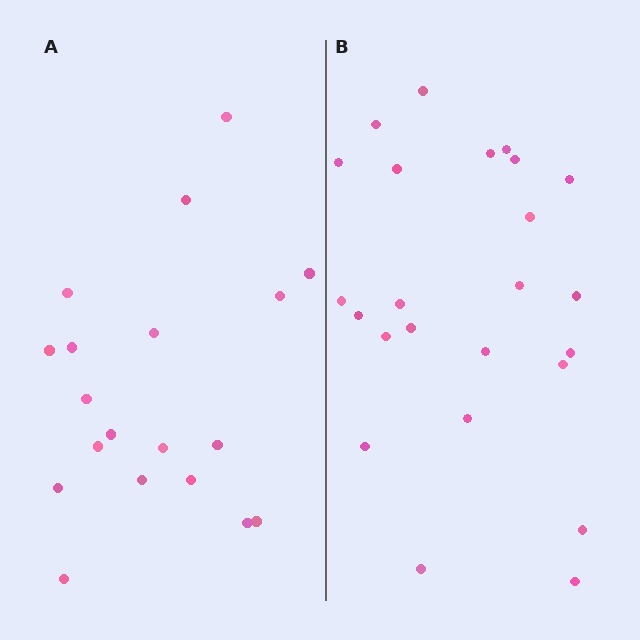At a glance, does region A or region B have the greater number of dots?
Region B (the right region) has more dots.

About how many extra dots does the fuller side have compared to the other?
Region B has about 5 more dots than region A.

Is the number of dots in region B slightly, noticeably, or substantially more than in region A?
Region B has noticeably more, but not dramatically so. The ratio is roughly 1.3 to 1.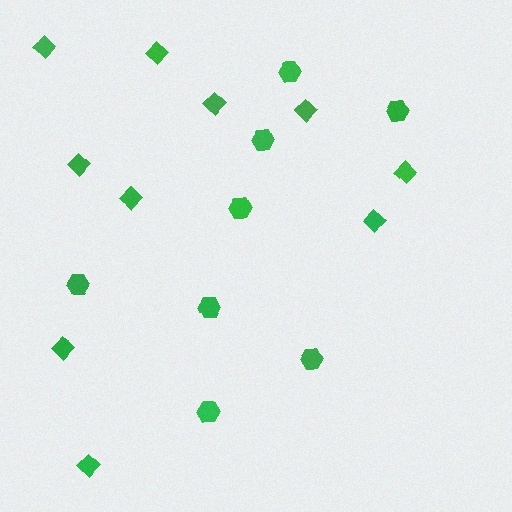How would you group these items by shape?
There are 2 groups: one group of hexagons (8) and one group of diamonds (10).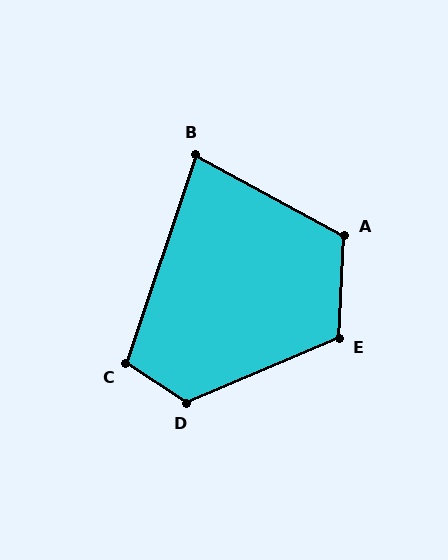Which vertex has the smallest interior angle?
B, at approximately 80 degrees.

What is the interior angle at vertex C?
Approximately 105 degrees (obtuse).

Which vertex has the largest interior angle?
D, at approximately 124 degrees.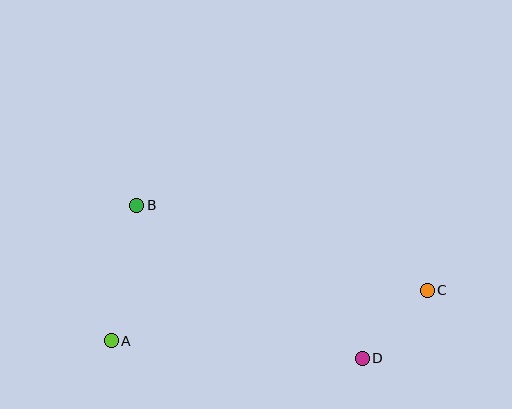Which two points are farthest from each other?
Points A and C are farthest from each other.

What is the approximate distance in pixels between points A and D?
The distance between A and D is approximately 252 pixels.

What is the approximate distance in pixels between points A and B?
The distance between A and B is approximately 138 pixels.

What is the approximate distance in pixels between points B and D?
The distance between B and D is approximately 273 pixels.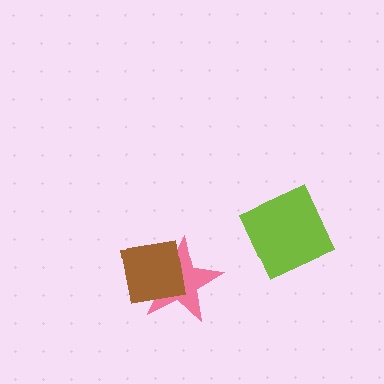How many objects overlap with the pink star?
1 object overlaps with the pink star.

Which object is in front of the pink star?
The brown square is in front of the pink star.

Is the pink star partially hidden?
Yes, it is partially covered by another shape.